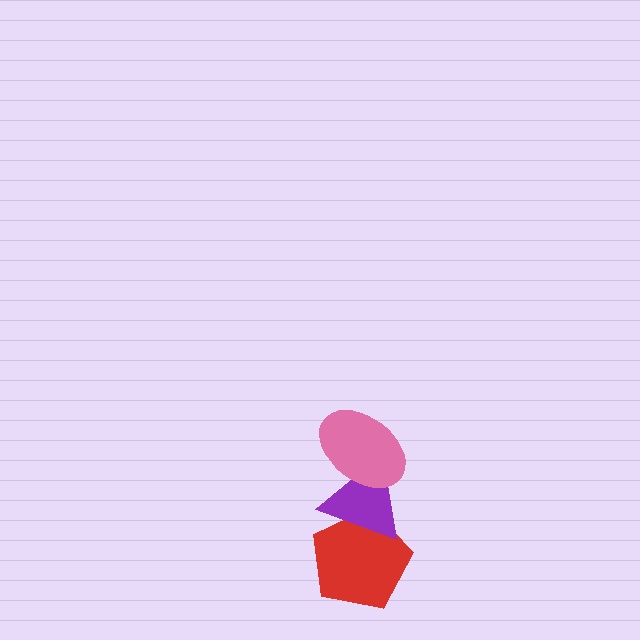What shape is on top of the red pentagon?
The purple triangle is on top of the red pentagon.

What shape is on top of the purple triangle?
The pink ellipse is on top of the purple triangle.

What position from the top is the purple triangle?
The purple triangle is 2nd from the top.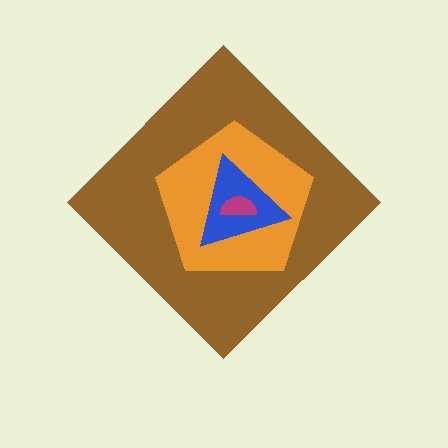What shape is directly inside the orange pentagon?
The blue triangle.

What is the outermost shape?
The brown diamond.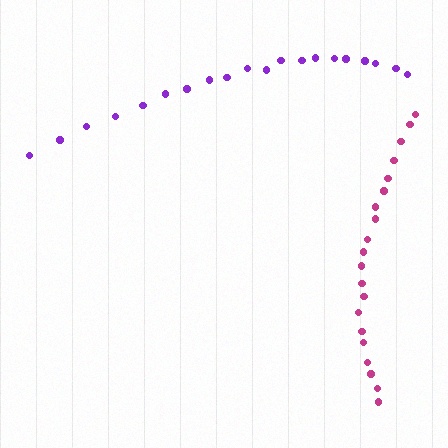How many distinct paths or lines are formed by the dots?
There are 2 distinct paths.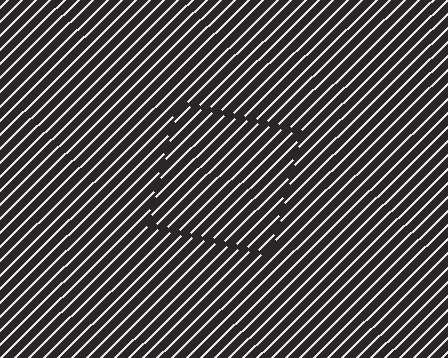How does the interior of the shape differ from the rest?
The interior of the shape contains the same grating, shifted by half a period — the contour is defined by the phase discontinuity where line-ends from the inner and outer gratings abut.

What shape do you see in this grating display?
An illusory square. The interior of the shape contains the same grating, shifted by half a period — the contour is defined by the phase discontinuity where line-ends from the inner and outer gratings abut.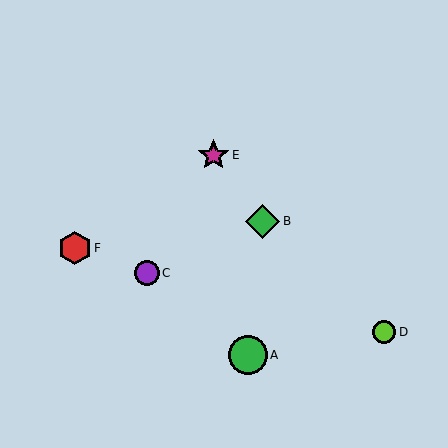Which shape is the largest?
The green circle (labeled A) is the largest.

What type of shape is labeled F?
Shape F is a red hexagon.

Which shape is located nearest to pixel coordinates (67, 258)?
The red hexagon (labeled F) at (75, 248) is nearest to that location.